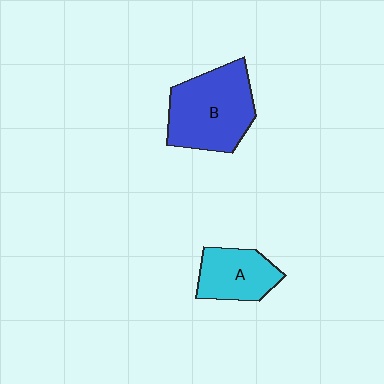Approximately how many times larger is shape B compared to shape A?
Approximately 1.6 times.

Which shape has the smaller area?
Shape A (cyan).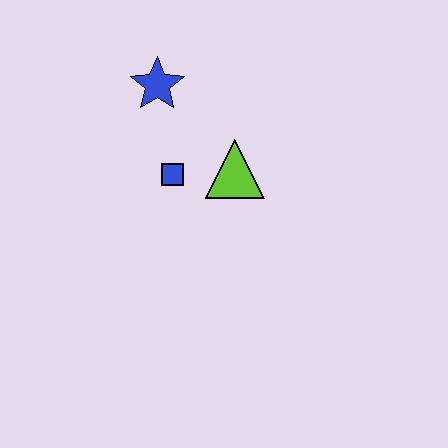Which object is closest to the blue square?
The lime triangle is closest to the blue square.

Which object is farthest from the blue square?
The blue star is farthest from the blue square.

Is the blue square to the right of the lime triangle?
No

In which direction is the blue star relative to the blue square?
The blue star is above the blue square.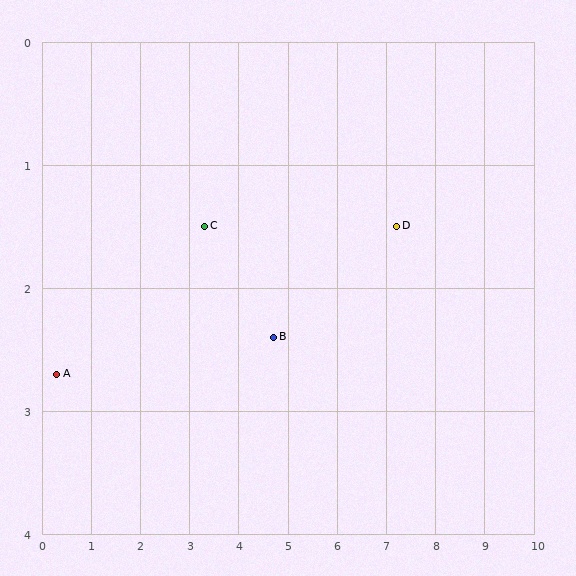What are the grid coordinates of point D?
Point D is at approximately (7.2, 1.5).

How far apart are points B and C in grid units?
Points B and C are about 1.7 grid units apart.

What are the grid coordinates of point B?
Point B is at approximately (4.7, 2.4).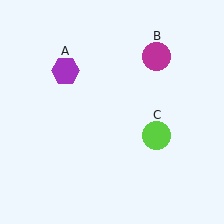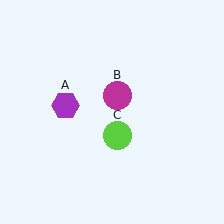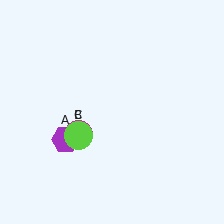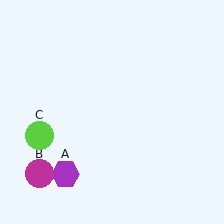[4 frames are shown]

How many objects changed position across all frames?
3 objects changed position: purple hexagon (object A), magenta circle (object B), lime circle (object C).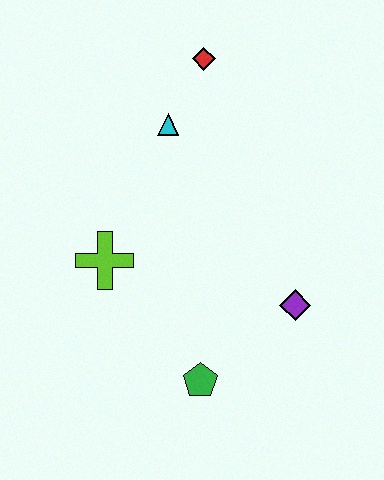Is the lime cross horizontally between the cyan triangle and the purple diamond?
No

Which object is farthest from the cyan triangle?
The green pentagon is farthest from the cyan triangle.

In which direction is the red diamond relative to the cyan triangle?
The red diamond is above the cyan triangle.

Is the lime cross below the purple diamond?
No